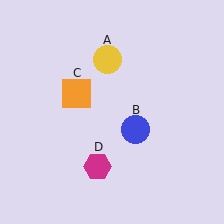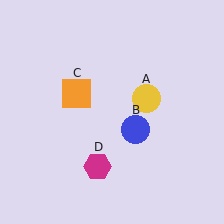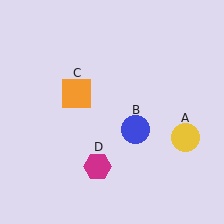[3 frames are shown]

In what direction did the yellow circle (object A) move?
The yellow circle (object A) moved down and to the right.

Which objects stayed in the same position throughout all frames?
Blue circle (object B) and orange square (object C) and magenta hexagon (object D) remained stationary.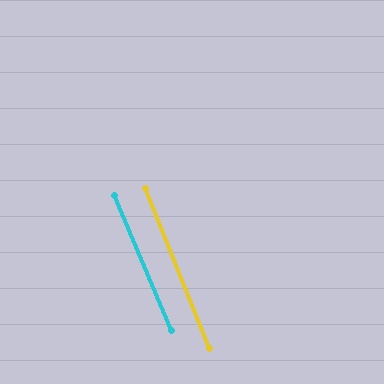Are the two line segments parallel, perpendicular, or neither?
Parallel — their directions differ by only 1.1°.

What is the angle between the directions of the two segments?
Approximately 1 degree.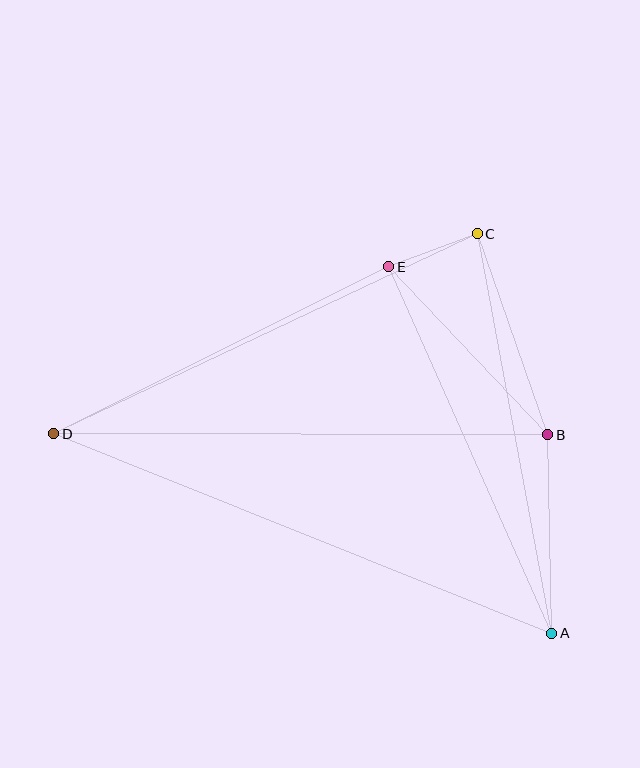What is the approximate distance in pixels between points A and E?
The distance between A and E is approximately 401 pixels.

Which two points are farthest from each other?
Points A and D are farthest from each other.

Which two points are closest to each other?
Points C and E are closest to each other.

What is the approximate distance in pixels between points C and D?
The distance between C and D is approximately 468 pixels.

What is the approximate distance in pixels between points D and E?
The distance between D and E is approximately 374 pixels.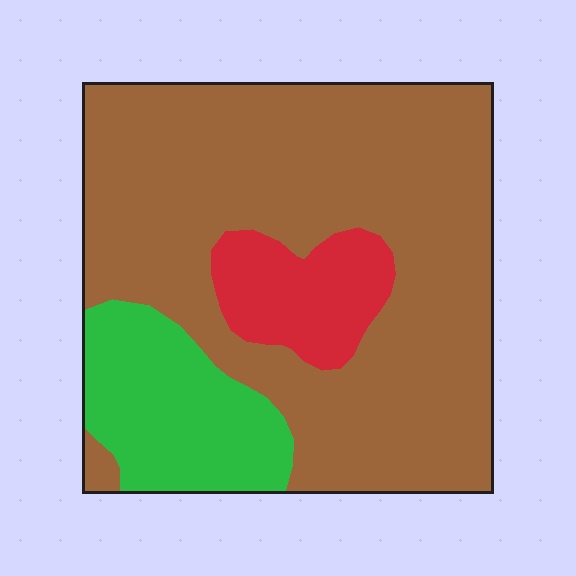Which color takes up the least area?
Red, at roughly 10%.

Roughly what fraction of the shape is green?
Green covers about 15% of the shape.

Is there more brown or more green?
Brown.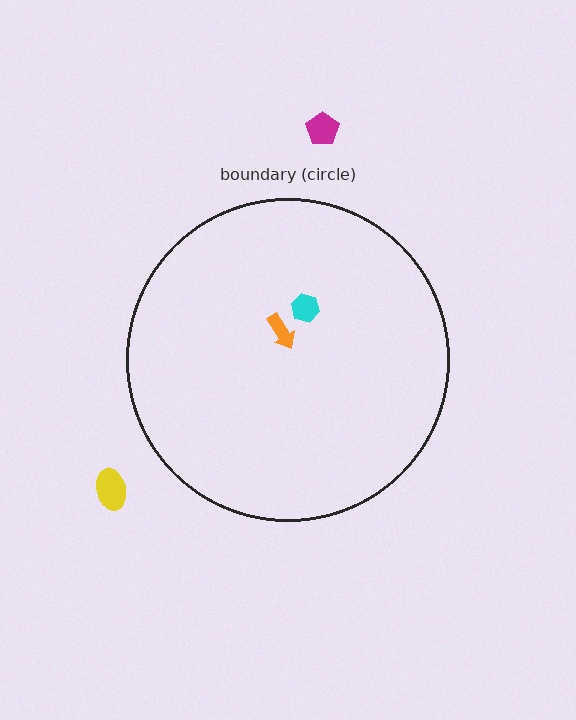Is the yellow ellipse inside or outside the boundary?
Outside.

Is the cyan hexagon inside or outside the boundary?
Inside.